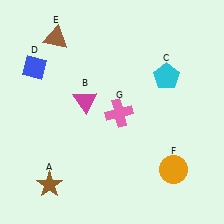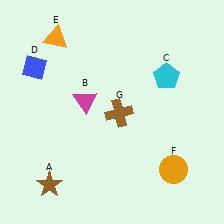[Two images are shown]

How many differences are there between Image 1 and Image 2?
There are 2 differences between the two images.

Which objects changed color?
E changed from brown to orange. G changed from pink to brown.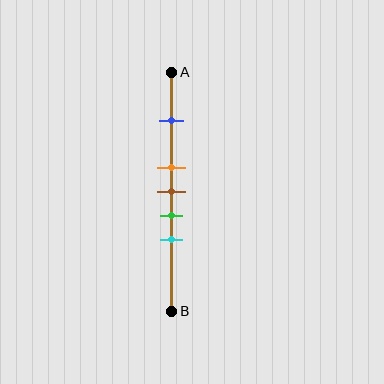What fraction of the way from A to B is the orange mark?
The orange mark is approximately 40% (0.4) of the way from A to B.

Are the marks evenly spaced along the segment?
No, the marks are not evenly spaced.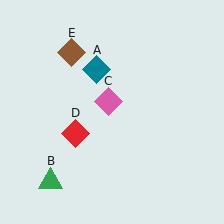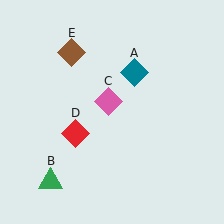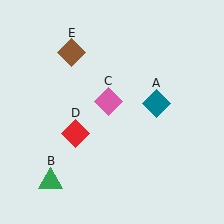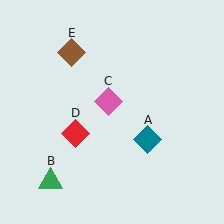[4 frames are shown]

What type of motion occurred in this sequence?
The teal diamond (object A) rotated clockwise around the center of the scene.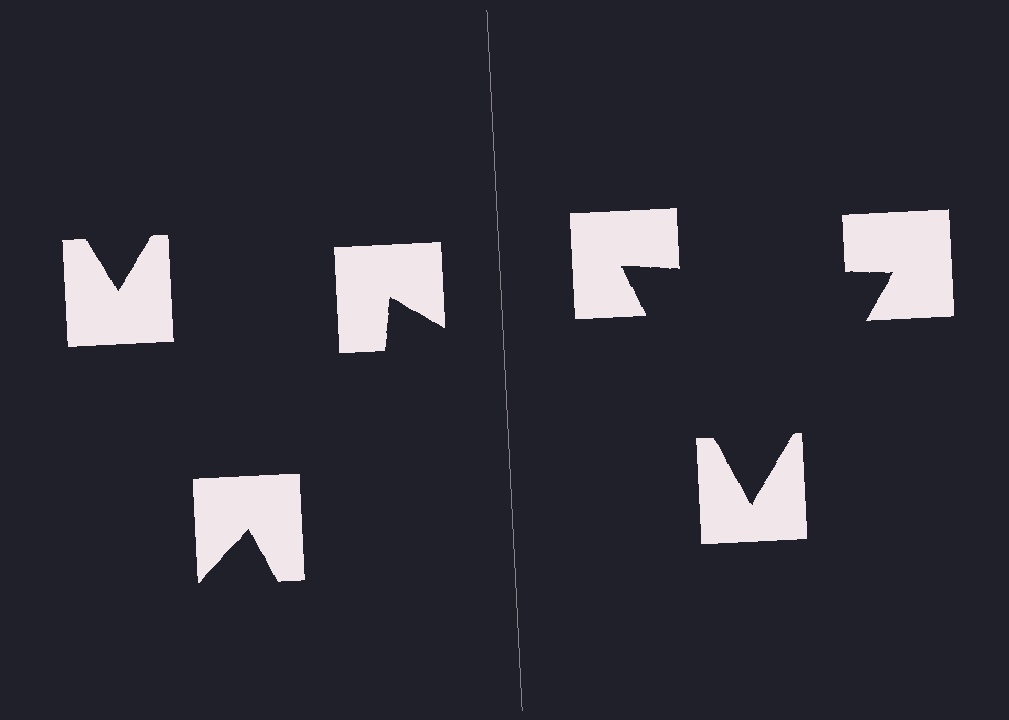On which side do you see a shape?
An illusory triangle appears on the right side. On the left side the wedge cuts are rotated, so no coherent shape forms.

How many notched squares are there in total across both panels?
6 — 3 on each side.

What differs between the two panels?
The notched squares are positioned identically on both sides; only the wedge orientations differ. On the right they align to a triangle; on the left they are misaligned.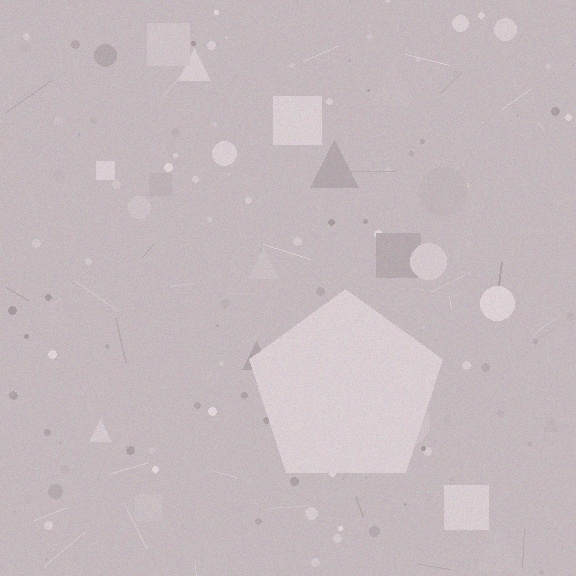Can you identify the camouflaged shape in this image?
The camouflaged shape is a pentagon.